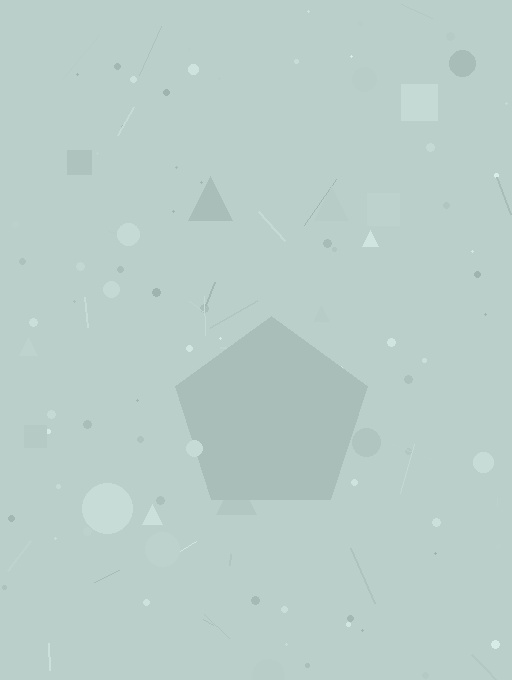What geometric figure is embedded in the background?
A pentagon is embedded in the background.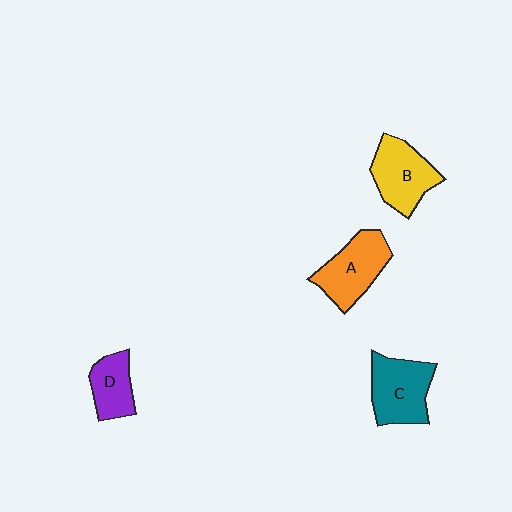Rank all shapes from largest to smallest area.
From largest to smallest: C (teal), A (orange), B (yellow), D (purple).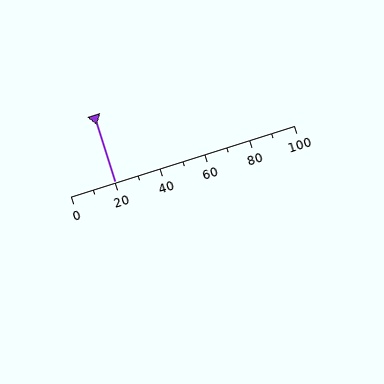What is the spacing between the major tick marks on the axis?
The major ticks are spaced 20 apart.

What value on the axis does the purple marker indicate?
The marker indicates approximately 20.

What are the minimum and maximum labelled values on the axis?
The axis runs from 0 to 100.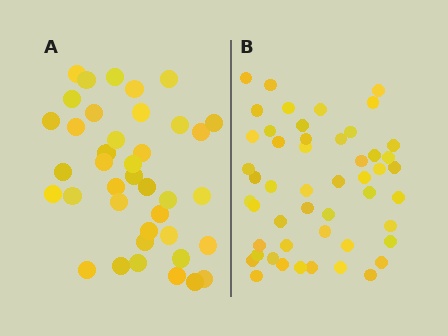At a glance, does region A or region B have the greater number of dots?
Region B (the right region) has more dots.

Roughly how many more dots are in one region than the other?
Region B has roughly 12 or so more dots than region A.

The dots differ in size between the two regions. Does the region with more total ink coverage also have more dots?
No. Region A has more total ink coverage because its dots are larger, but region B actually contains more individual dots. Total area can be misleading — the number of items is what matters here.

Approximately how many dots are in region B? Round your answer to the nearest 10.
About 50 dots.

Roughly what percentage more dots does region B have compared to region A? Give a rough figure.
About 30% more.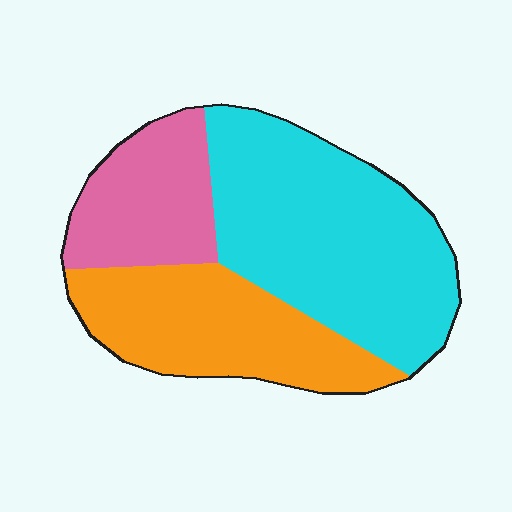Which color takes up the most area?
Cyan, at roughly 50%.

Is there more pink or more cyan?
Cyan.